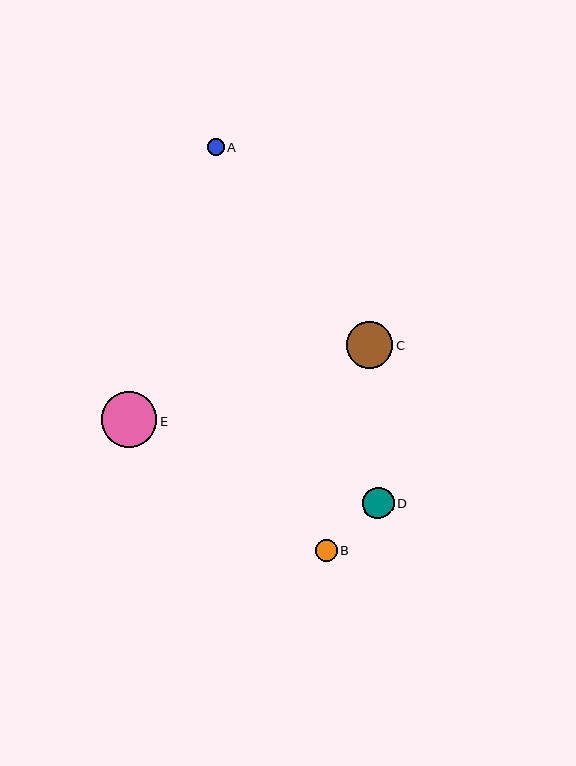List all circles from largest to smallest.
From largest to smallest: E, C, D, B, A.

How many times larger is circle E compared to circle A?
Circle E is approximately 3.3 times the size of circle A.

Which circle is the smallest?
Circle A is the smallest with a size of approximately 17 pixels.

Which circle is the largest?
Circle E is the largest with a size of approximately 55 pixels.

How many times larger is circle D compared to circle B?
Circle D is approximately 1.4 times the size of circle B.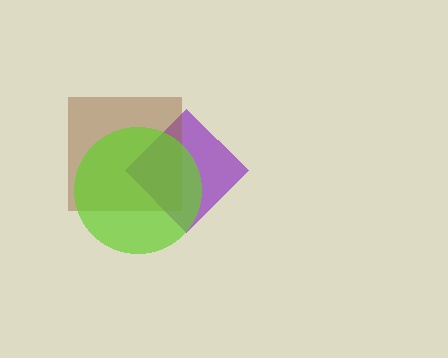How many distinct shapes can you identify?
There are 3 distinct shapes: a purple diamond, a brown square, a lime circle.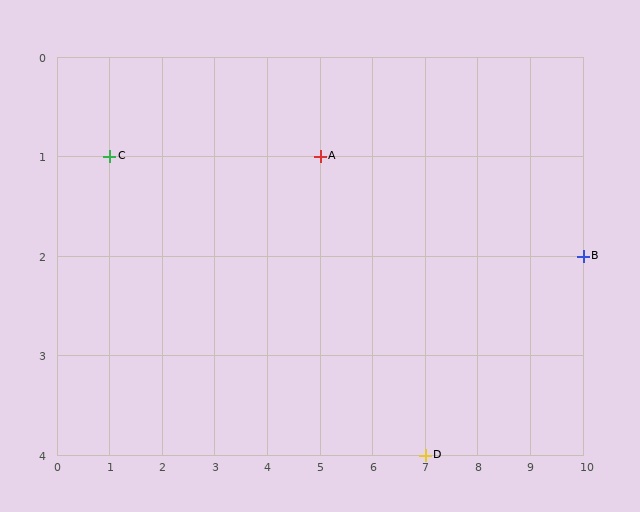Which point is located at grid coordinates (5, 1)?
Point A is at (5, 1).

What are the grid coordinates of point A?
Point A is at grid coordinates (5, 1).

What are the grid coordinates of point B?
Point B is at grid coordinates (10, 2).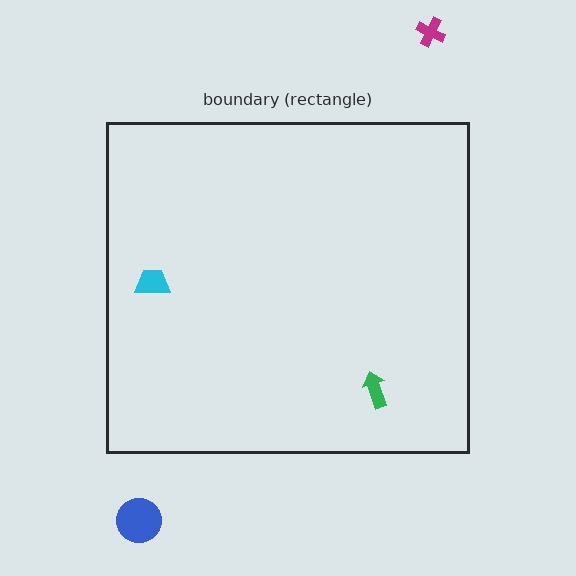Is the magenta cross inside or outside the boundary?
Outside.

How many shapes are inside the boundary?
2 inside, 2 outside.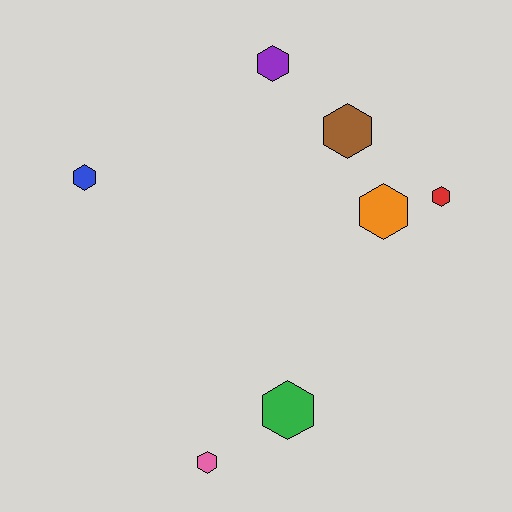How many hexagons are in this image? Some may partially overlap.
There are 7 hexagons.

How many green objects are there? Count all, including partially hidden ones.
There is 1 green object.